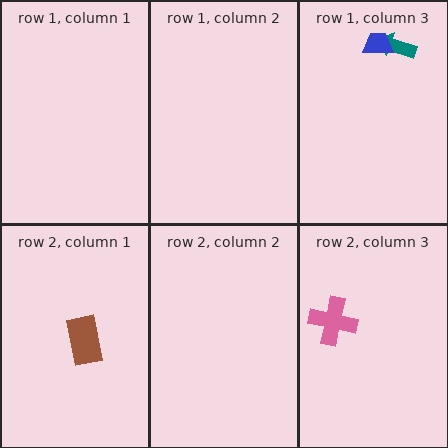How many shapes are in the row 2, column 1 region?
1.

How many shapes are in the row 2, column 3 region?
1.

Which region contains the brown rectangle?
The row 2, column 1 region.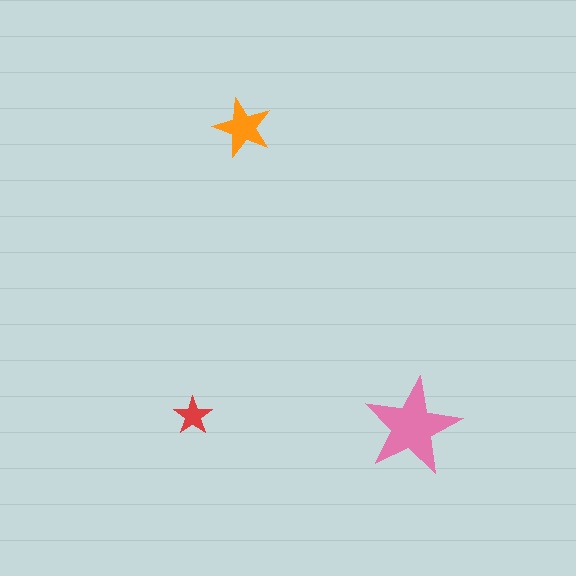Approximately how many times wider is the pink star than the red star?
About 2.5 times wider.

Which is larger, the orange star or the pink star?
The pink one.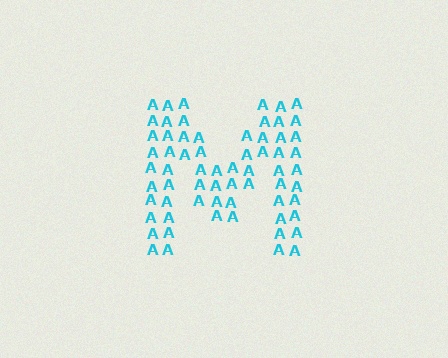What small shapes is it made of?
It is made of small letter A's.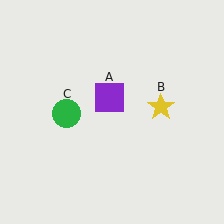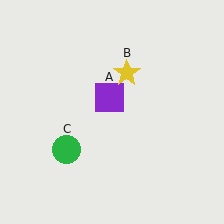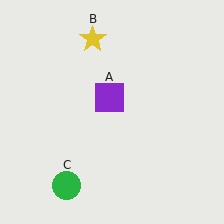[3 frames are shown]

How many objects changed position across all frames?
2 objects changed position: yellow star (object B), green circle (object C).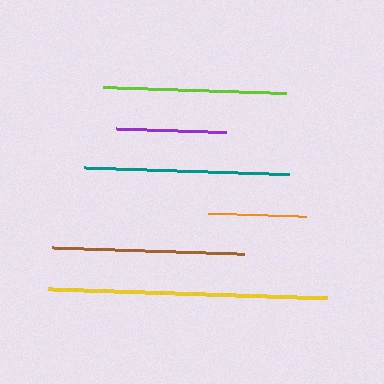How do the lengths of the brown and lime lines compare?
The brown and lime lines are approximately the same length.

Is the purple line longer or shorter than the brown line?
The brown line is longer than the purple line.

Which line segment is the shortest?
The orange line is the shortest at approximately 98 pixels.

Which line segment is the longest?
The yellow line is the longest at approximately 279 pixels.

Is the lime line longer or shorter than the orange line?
The lime line is longer than the orange line.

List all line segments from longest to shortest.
From longest to shortest: yellow, teal, brown, lime, purple, orange.